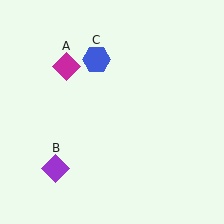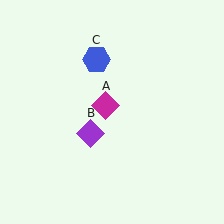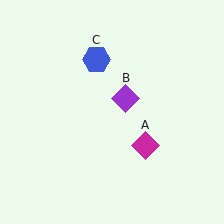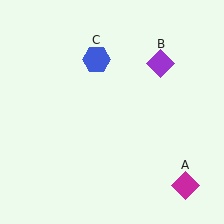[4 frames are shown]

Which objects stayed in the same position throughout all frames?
Blue hexagon (object C) remained stationary.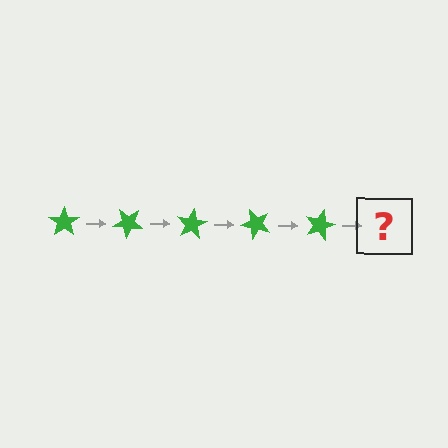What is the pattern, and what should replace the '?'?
The pattern is that the star rotates 40 degrees each step. The '?' should be a green star rotated 200 degrees.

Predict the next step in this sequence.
The next step is a green star rotated 200 degrees.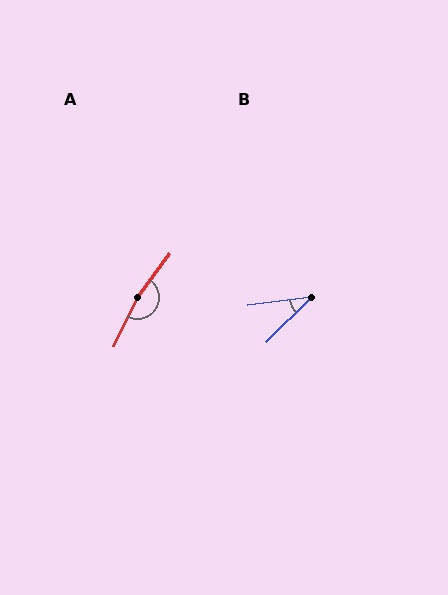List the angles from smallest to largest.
B (38°), A (169°).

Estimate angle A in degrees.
Approximately 169 degrees.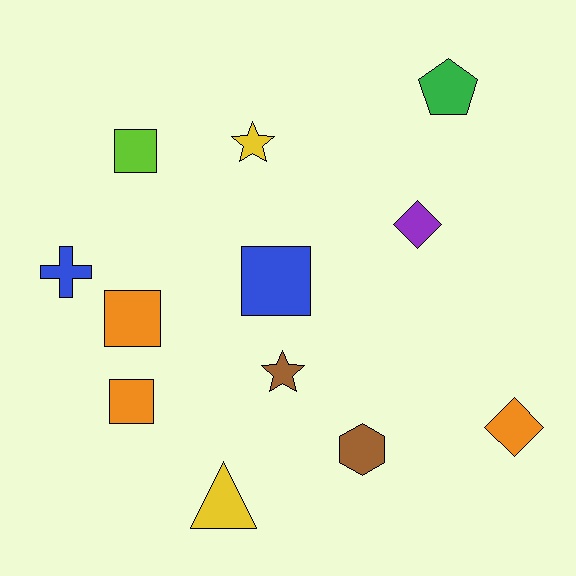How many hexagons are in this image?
There is 1 hexagon.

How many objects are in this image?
There are 12 objects.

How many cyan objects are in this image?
There are no cyan objects.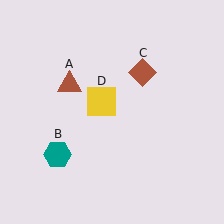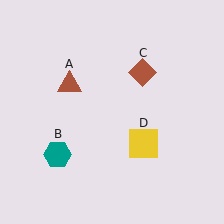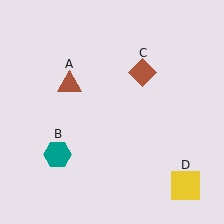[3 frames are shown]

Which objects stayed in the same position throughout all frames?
Brown triangle (object A) and teal hexagon (object B) and brown diamond (object C) remained stationary.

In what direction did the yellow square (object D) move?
The yellow square (object D) moved down and to the right.